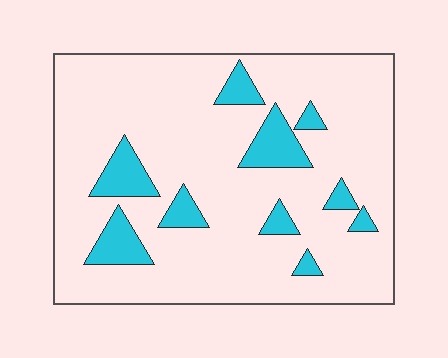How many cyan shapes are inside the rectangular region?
10.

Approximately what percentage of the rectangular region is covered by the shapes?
Approximately 15%.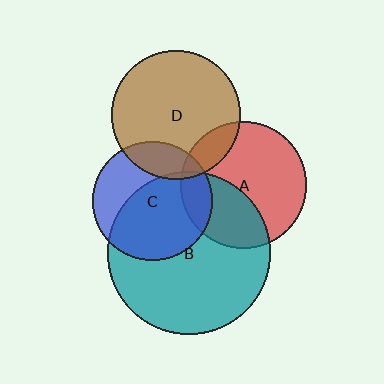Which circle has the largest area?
Circle B (teal).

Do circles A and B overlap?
Yes.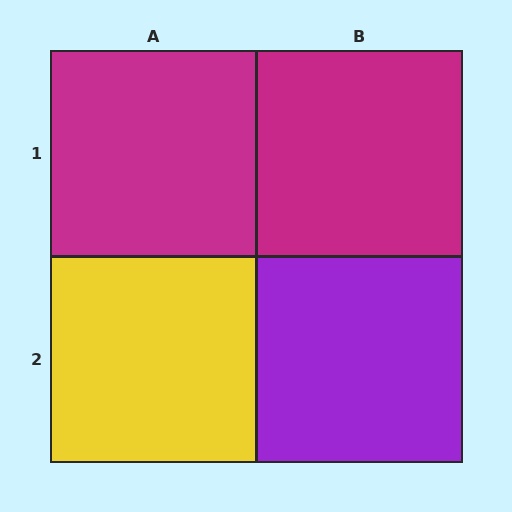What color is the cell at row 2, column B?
Purple.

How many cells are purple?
1 cell is purple.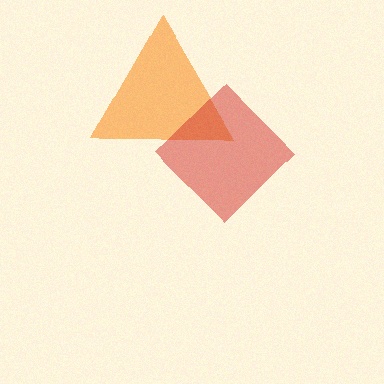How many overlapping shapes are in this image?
There are 2 overlapping shapes in the image.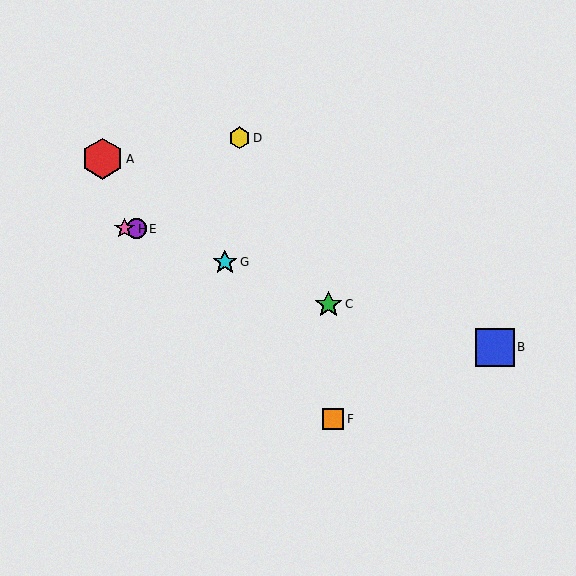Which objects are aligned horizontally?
Objects E, H are aligned horizontally.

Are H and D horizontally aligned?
No, H is at y≈229 and D is at y≈138.